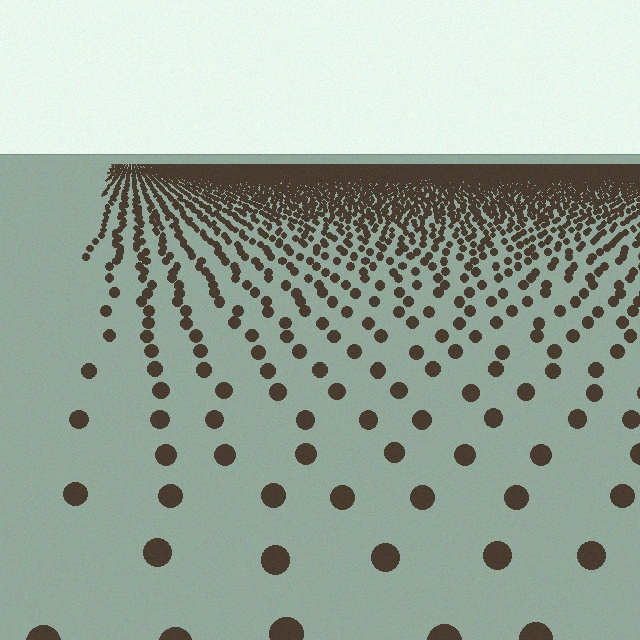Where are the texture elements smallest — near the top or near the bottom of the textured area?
Near the top.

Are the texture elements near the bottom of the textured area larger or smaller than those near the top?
Larger. Near the bottom, elements are closer to the viewer and appear at a bigger on-screen size.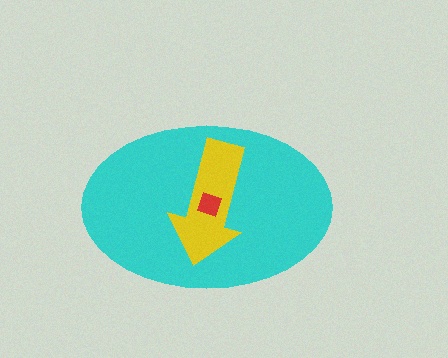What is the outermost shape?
The cyan ellipse.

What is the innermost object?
The red diamond.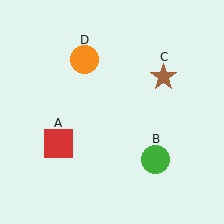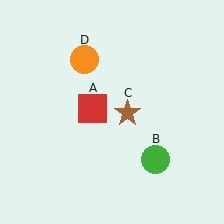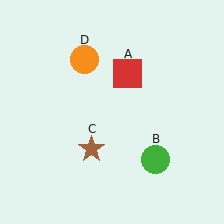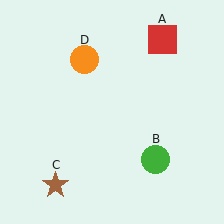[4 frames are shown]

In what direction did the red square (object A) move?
The red square (object A) moved up and to the right.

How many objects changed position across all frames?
2 objects changed position: red square (object A), brown star (object C).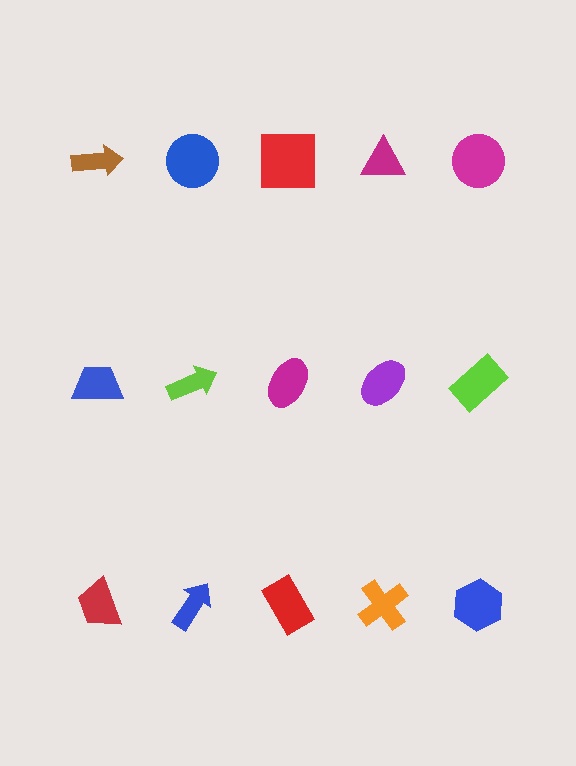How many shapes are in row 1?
5 shapes.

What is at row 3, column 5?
A blue hexagon.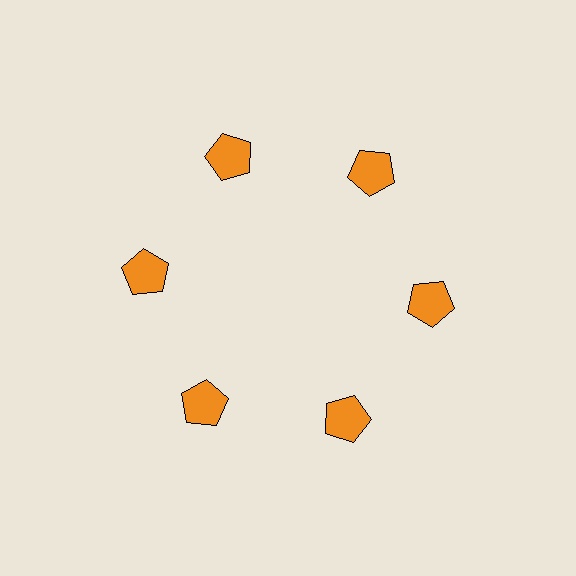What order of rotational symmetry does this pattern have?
This pattern has 6-fold rotational symmetry.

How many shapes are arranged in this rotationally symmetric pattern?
There are 6 shapes, arranged in 6 groups of 1.